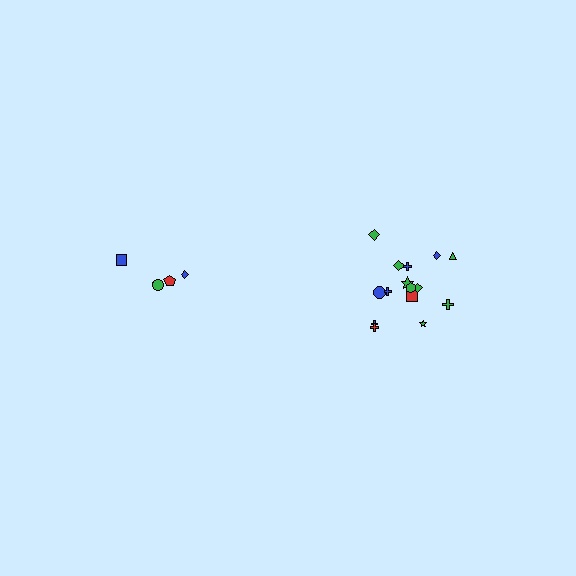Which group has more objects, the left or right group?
The right group.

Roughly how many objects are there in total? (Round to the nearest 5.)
Roughly 20 objects in total.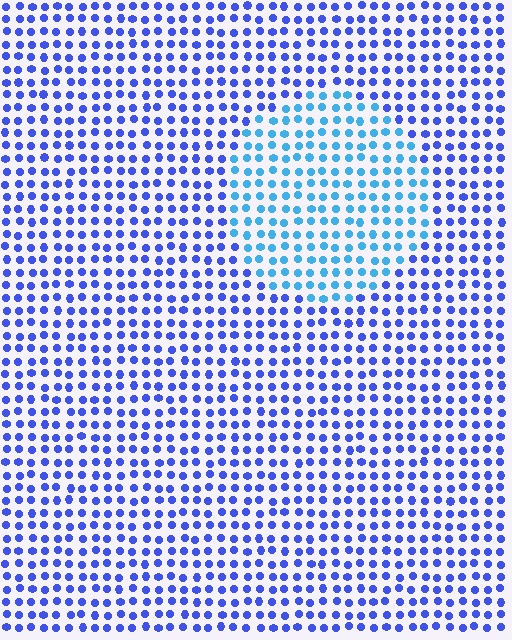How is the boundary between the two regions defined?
The boundary is defined purely by a slight shift in hue (about 34 degrees). Spacing, size, and orientation are identical on both sides.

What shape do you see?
I see a circle.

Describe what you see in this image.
The image is filled with small blue elements in a uniform arrangement. A circle-shaped region is visible where the elements are tinted to a slightly different hue, forming a subtle color boundary.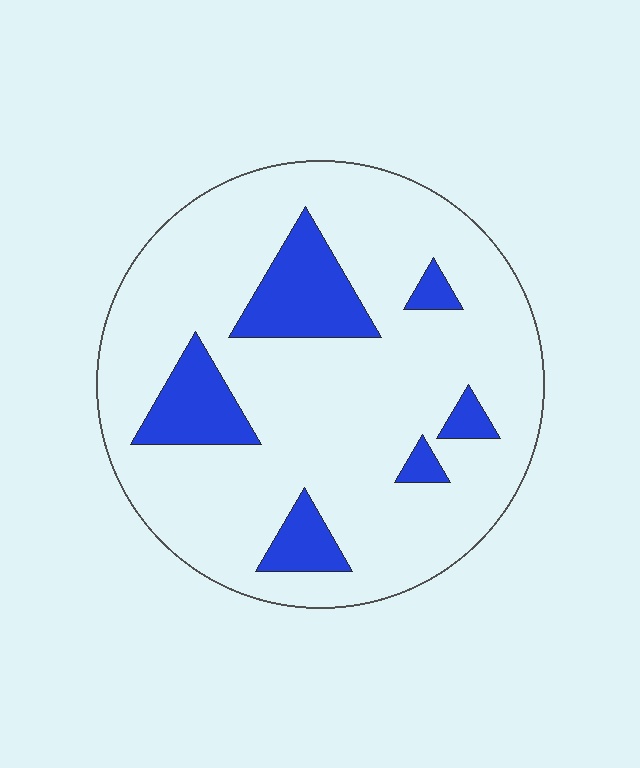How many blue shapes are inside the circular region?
6.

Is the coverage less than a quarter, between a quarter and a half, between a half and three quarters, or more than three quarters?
Less than a quarter.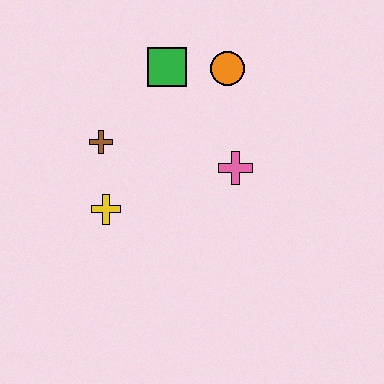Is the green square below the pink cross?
No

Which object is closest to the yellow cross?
The brown cross is closest to the yellow cross.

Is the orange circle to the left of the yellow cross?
No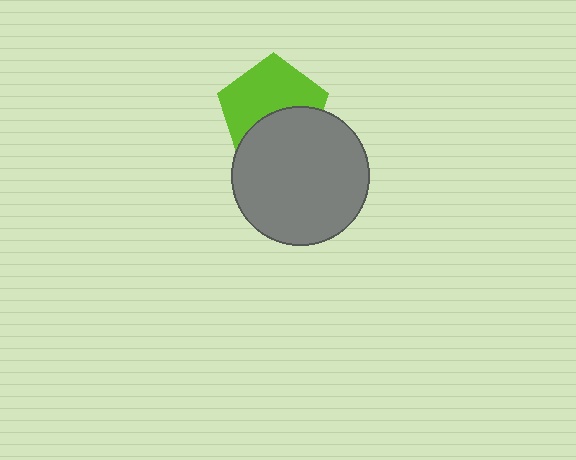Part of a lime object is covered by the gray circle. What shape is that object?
It is a pentagon.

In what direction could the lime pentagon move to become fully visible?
The lime pentagon could move up. That would shift it out from behind the gray circle entirely.